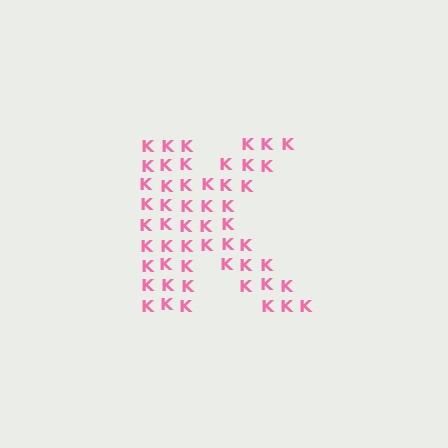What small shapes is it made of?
It is made of small letter K's.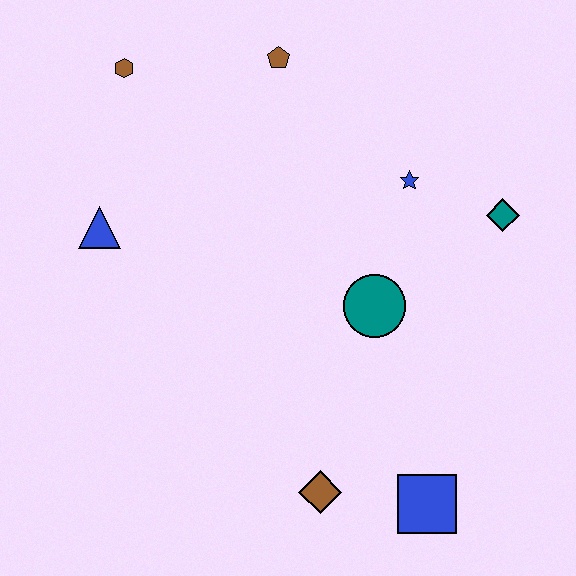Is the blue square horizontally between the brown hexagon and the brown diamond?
No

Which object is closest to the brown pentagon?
The brown hexagon is closest to the brown pentagon.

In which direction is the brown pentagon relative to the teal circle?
The brown pentagon is above the teal circle.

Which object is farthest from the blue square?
The brown hexagon is farthest from the blue square.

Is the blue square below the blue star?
Yes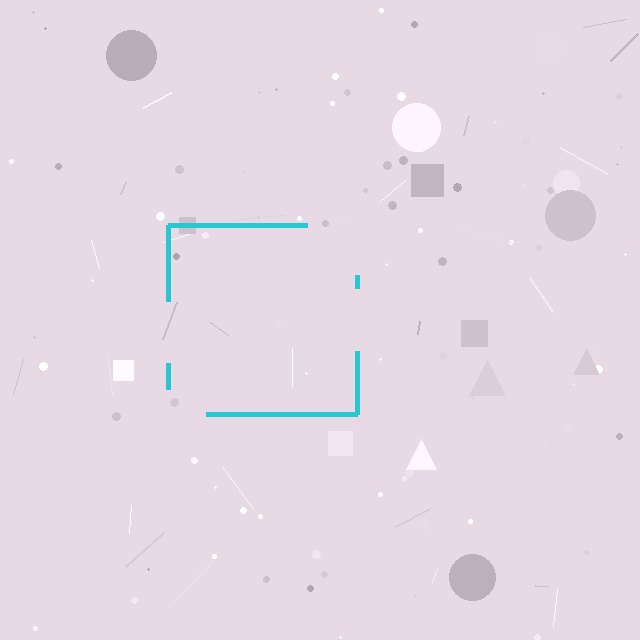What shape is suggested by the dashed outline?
The dashed outline suggests a square.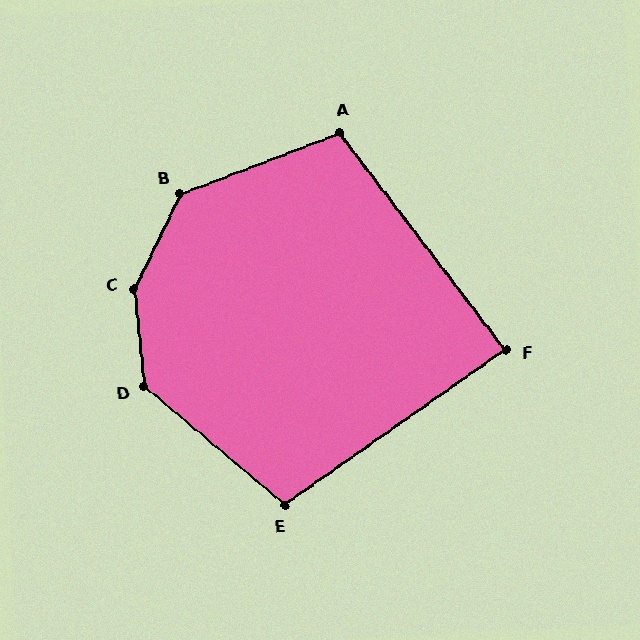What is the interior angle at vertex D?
Approximately 136 degrees (obtuse).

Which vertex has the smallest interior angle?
F, at approximately 88 degrees.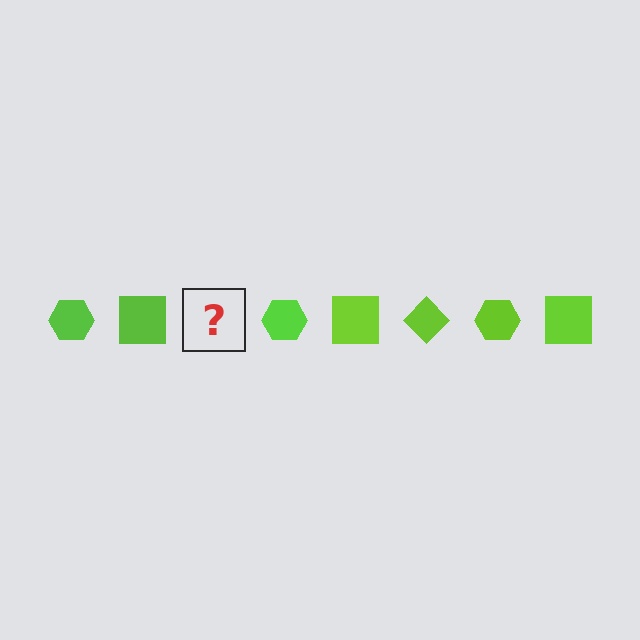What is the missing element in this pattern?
The missing element is a lime diamond.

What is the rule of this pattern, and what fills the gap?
The rule is that the pattern cycles through hexagon, square, diamond shapes in lime. The gap should be filled with a lime diamond.